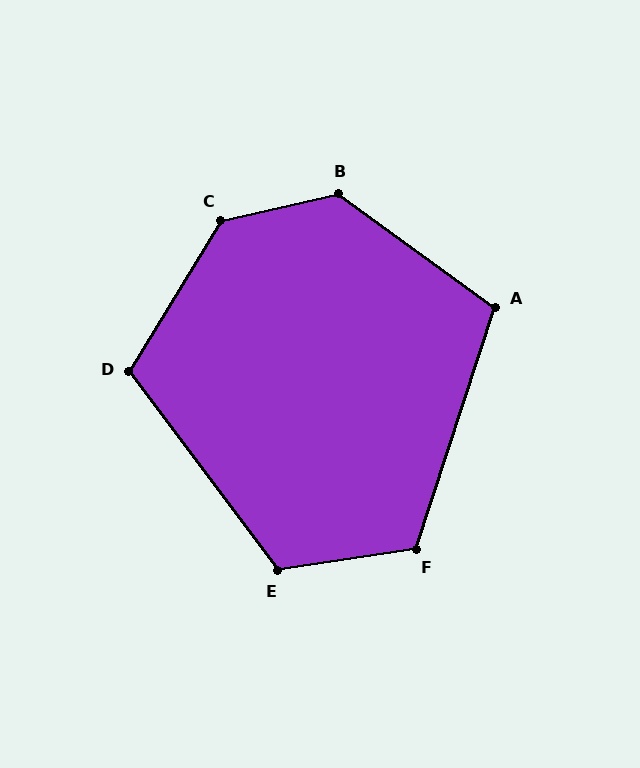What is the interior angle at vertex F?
Approximately 117 degrees (obtuse).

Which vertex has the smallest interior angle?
A, at approximately 108 degrees.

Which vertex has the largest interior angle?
C, at approximately 134 degrees.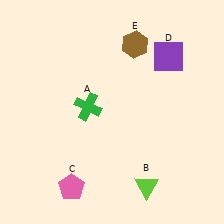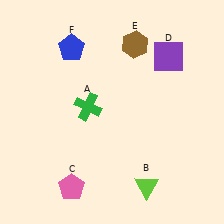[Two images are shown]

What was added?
A blue pentagon (F) was added in Image 2.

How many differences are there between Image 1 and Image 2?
There is 1 difference between the two images.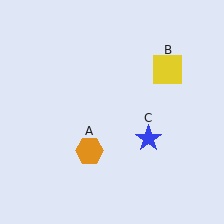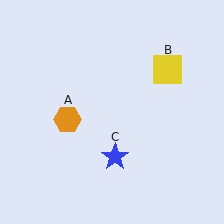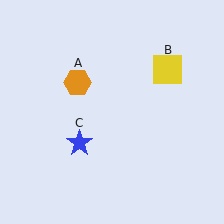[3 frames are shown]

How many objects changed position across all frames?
2 objects changed position: orange hexagon (object A), blue star (object C).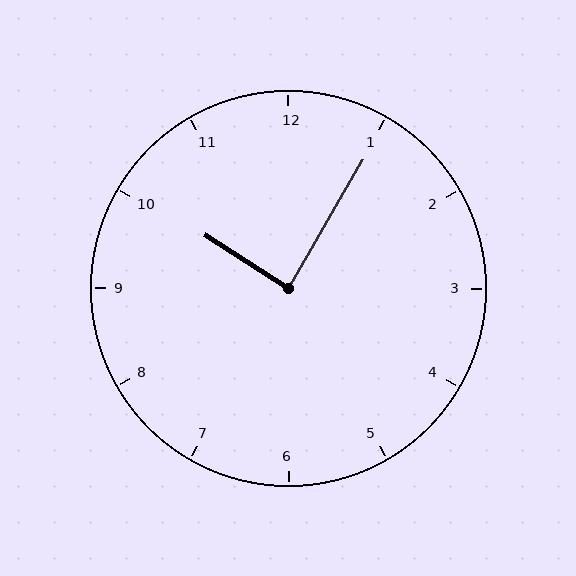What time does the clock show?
10:05.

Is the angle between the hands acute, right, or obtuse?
It is right.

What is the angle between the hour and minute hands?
Approximately 88 degrees.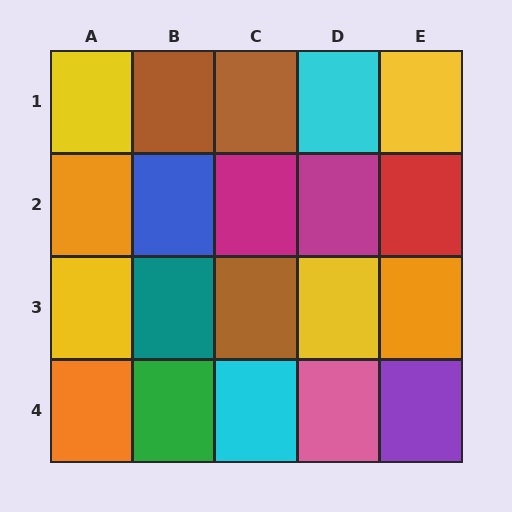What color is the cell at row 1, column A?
Yellow.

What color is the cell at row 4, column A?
Orange.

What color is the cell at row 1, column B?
Brown.